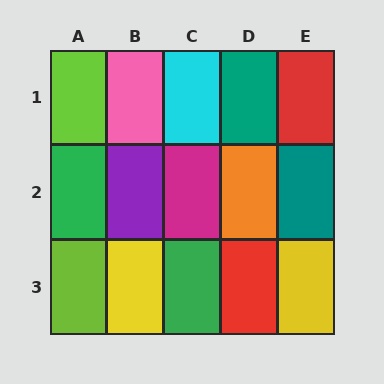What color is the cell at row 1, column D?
Teal.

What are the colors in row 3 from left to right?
Lime, yellow, green, red, yellow.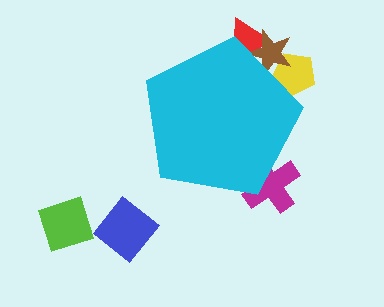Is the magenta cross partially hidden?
Yes, the magenta cross is partially hidden behind the cyan pentagon.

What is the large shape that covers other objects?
A cyan pentagon.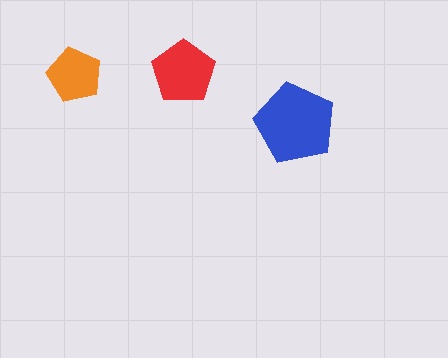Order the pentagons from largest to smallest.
the blue one, the red one, the orange one.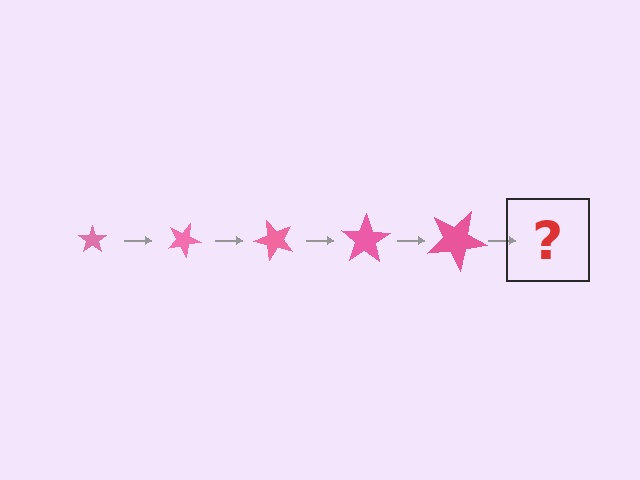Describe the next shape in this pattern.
It should be a star, larger than the previous one and rotated 125 degrees from the start.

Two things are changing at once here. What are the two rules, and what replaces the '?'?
The two rules are that the star grows larger each step and it rotates 25 degrees each step. The '?' should be a star, larger than the previous one and rotated 125 degrees from the start.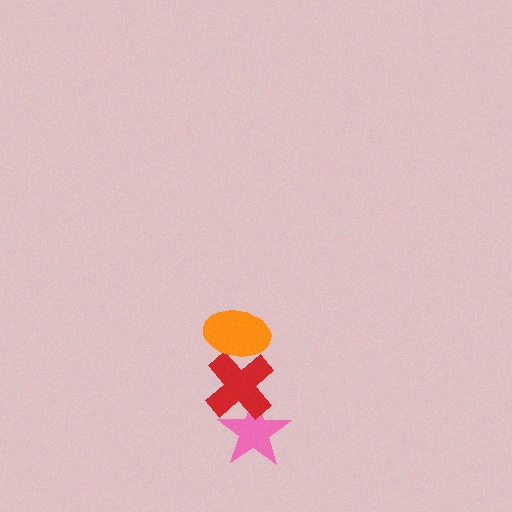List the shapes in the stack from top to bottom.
From top to bottom: the orange ellipse, the red cross, the pink star.